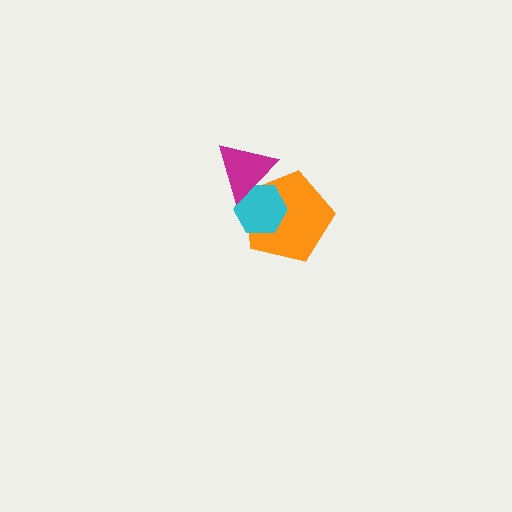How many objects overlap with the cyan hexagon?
2 objects overlap with the cyan hexagon.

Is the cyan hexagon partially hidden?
Yes, it is partially covered by another shape.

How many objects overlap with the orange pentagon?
2 objects overlap with the orange pentagon.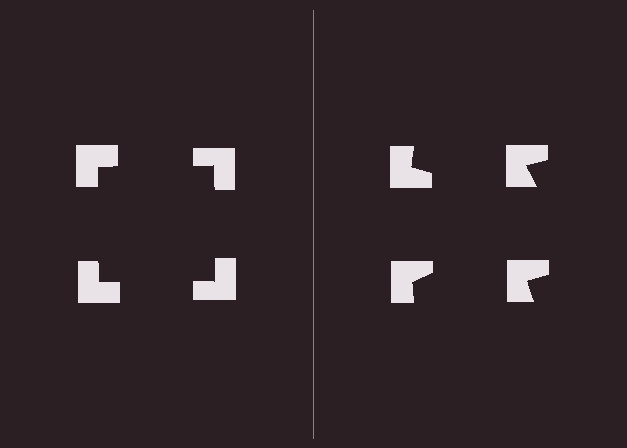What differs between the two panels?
The notched squares are positioned identically on both sides; only the wedge orientations differ. On the left they align to a square; on the right they are misaligned.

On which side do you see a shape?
An illusory square appears on the left side. On the right side the wedge cuts are rotated, so no coherent shape forms.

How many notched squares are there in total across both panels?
8 — 4 on each side.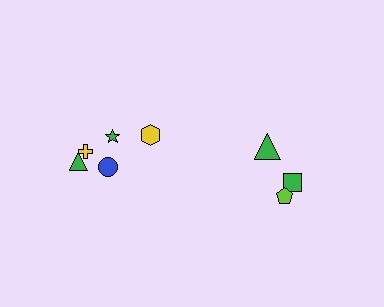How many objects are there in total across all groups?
There are 8 objects.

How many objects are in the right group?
There are 3 objects.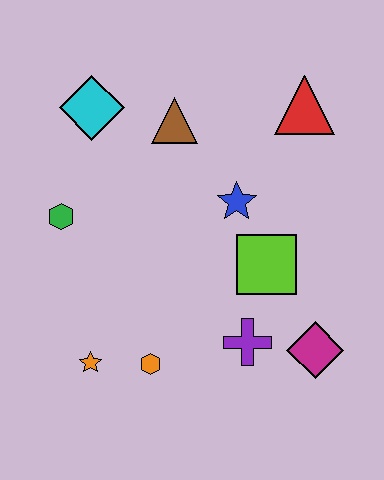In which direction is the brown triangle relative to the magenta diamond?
The brown triangle is above the magenta diamond.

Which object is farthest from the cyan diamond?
The magenta diamond is farthest from the cyan diamond.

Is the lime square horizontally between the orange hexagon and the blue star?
No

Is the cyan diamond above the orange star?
Yes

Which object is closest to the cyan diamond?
The brown triangle is closest to the cyan diamond.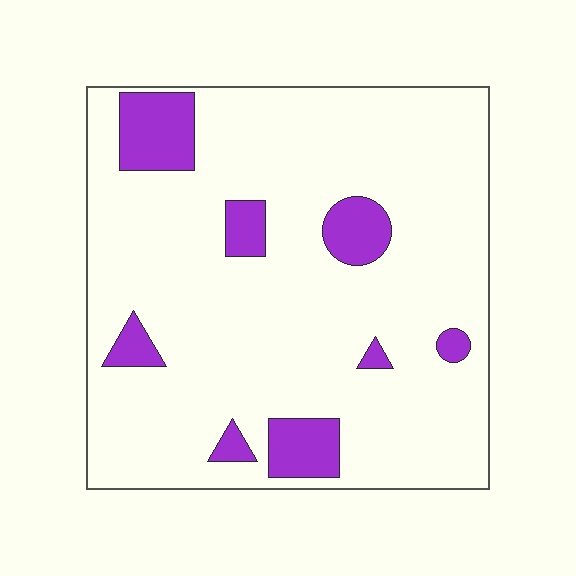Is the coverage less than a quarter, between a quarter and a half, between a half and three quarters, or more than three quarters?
Less than a quarter.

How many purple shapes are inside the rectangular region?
8.